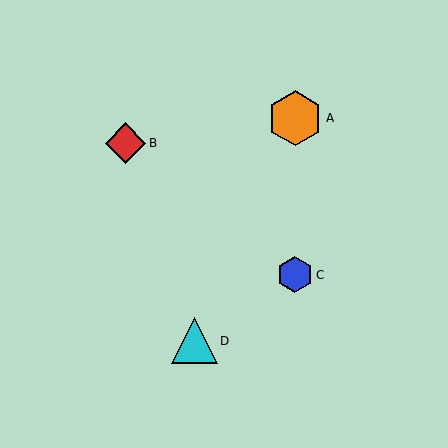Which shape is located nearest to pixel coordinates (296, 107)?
The orange hexagon (labeled A) at (295, 118) is nearest to that location.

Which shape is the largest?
The orange hexagon (labeled A) is the largest.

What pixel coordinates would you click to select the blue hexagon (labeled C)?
Click at (295, 275) to select the blue hexagon C.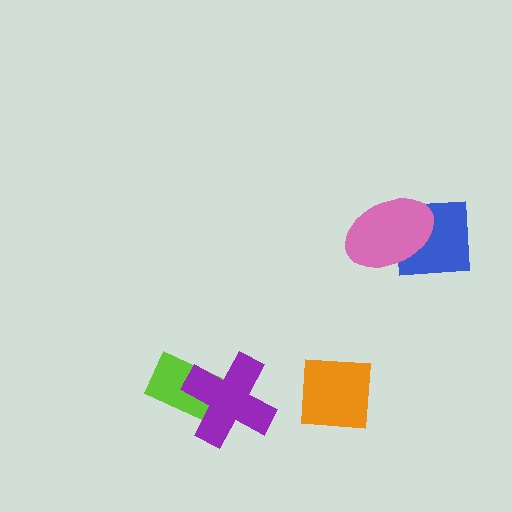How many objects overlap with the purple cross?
1 object overlaps with the purple cross.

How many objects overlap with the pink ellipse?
1 object overlaps with the pink ellipse.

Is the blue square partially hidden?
Yes, it is partially covered by another shape.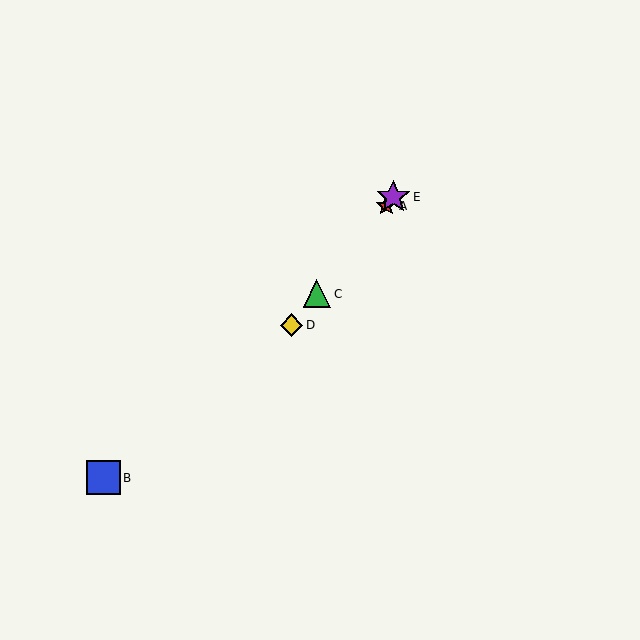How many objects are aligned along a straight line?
4 objects (A, C, D, E) are aligned along a straight line.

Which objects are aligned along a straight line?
Objects A, C, D, E are aligned along a straight line.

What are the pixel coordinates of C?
Object C is at (317, 294).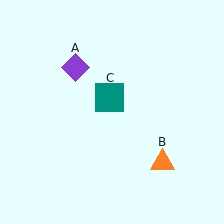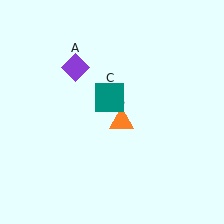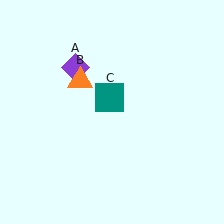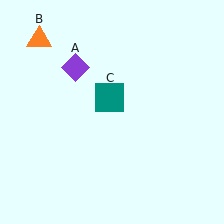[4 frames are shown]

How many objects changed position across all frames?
1 object changed position: orange triangle (object B).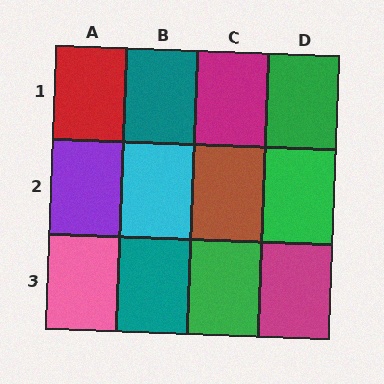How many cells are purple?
1 cell is purple.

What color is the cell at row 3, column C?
Green.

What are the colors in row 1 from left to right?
Red, teal, magenta, green.